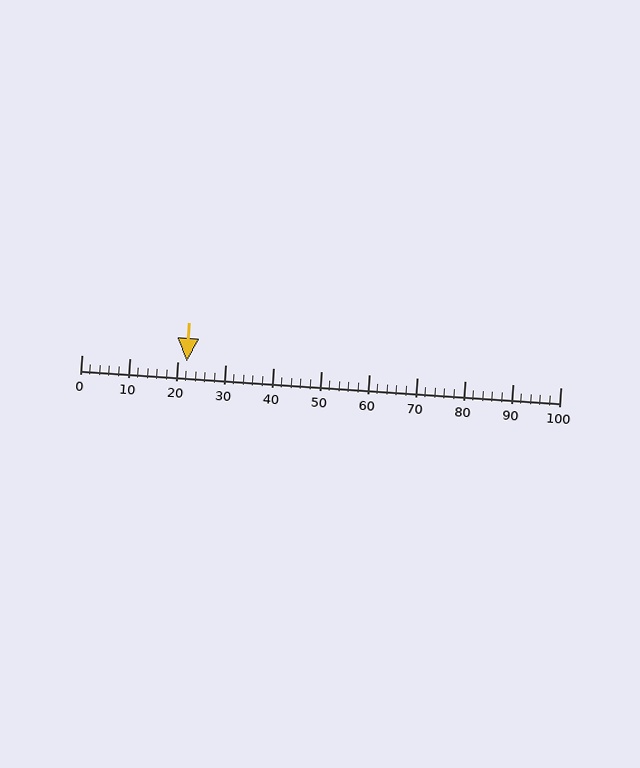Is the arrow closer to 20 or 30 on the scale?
The arrow is closer to 20.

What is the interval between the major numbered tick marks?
The major tick marks are spaced 10 units apart.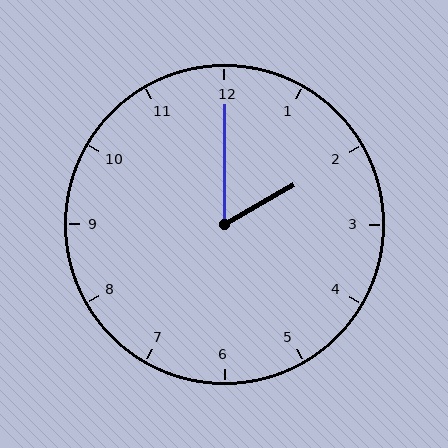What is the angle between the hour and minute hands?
Approximately 60 degrees.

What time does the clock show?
2:00.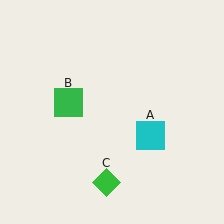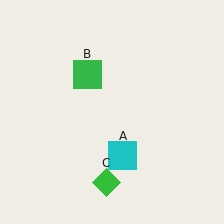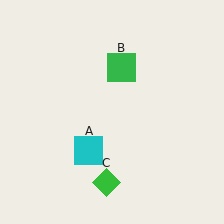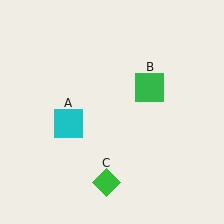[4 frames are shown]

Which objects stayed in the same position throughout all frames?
Green diamond (object C) remained stationary.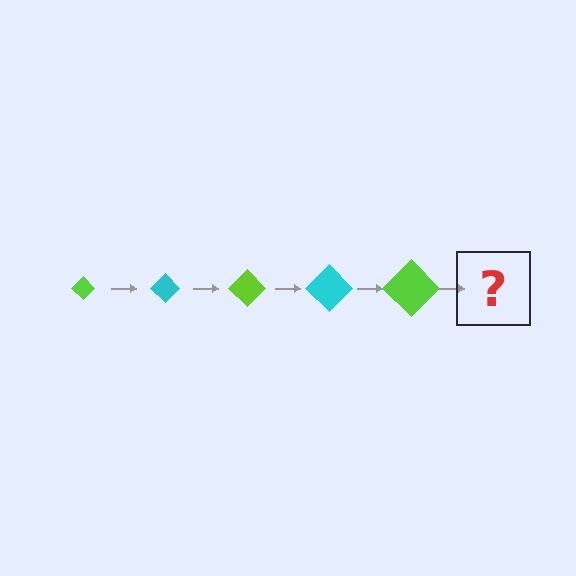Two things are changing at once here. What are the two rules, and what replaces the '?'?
The two rules are that the diamond grows larger each step and the color cycles through lime and cyan. The '?' should be a cyan diamond, larger than the previous one.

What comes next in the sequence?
The next element should be a cyan diamond, larger than the previous one.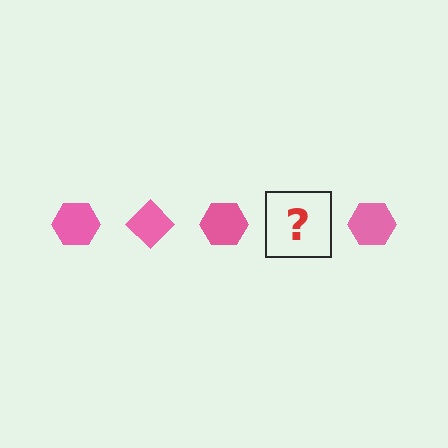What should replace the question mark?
The question mark should be replaced with a pink diamond.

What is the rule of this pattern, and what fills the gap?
The rule is that the pattern cycles through hexagon, diamond shapes in pink. The gap should be filled with a pink diamond.